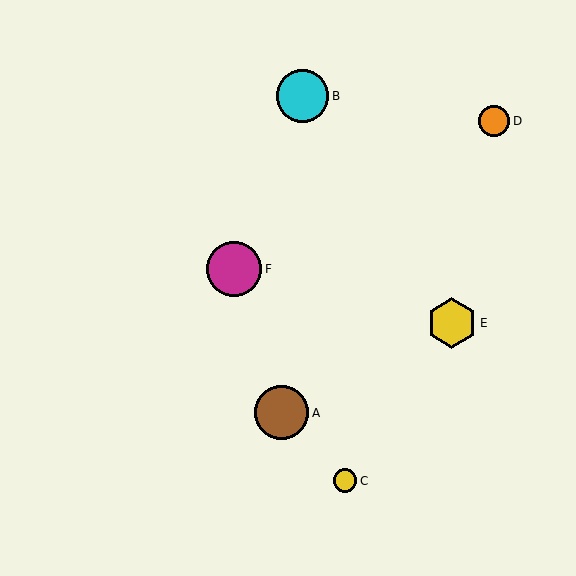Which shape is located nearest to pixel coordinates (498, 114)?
The orange circle (labeled D) at (494, 121) is nearest to that location.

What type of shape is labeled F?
Shape F is a magenta circle.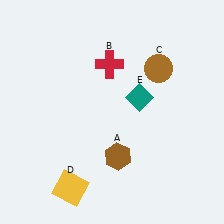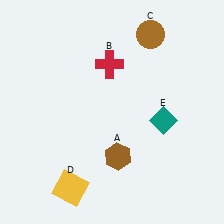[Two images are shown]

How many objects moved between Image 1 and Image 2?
2 objects moved between the two images.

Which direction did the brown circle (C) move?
The brown circle (C) moved up.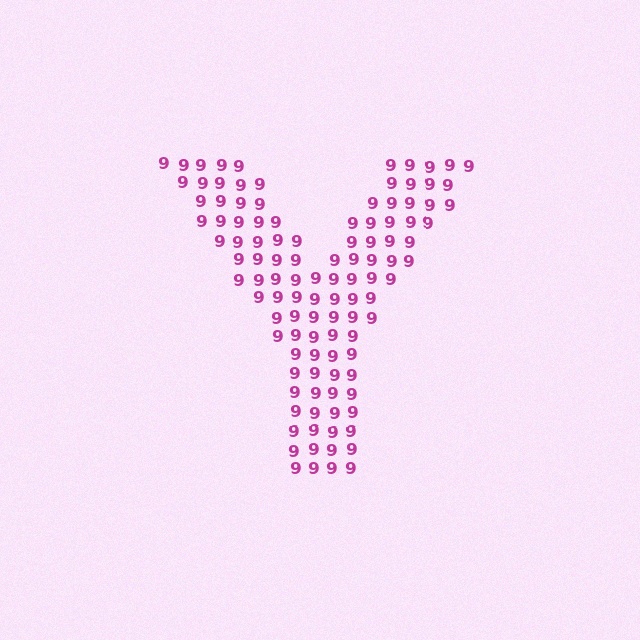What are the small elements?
The small elements are digit 9's.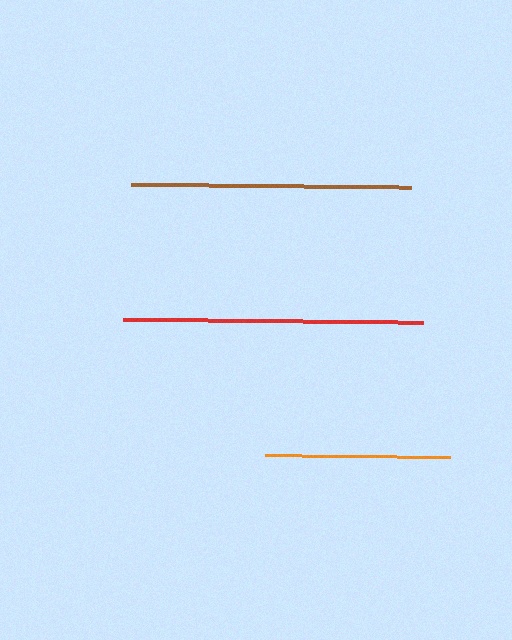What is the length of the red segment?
The red segment is approximately 300 pixels long.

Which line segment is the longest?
The red line is the longest at approximately 300 pixels.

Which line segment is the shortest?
The orange line is the shortest at approximately 185 pixels.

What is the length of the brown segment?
The brown segment is approximately 280 pixels long.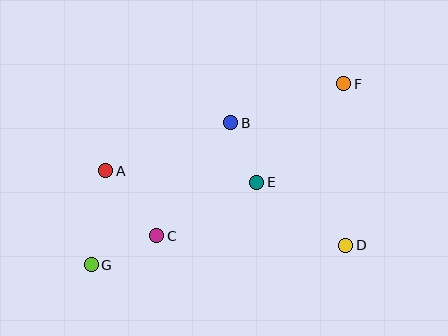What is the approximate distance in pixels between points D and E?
The distance between D and E is approximately 109 pixels.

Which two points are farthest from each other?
Points F and G are farthest from each other.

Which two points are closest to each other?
Points B and E are closest to each other.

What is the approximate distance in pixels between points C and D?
The distance between C and D is approximately 189 pixels.